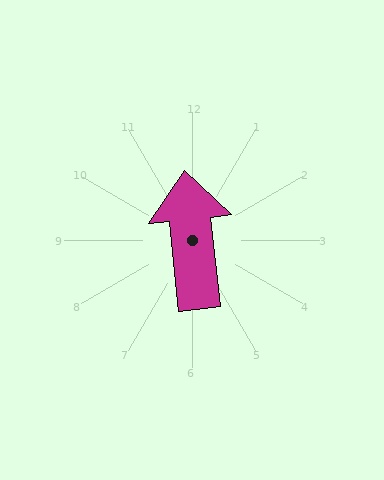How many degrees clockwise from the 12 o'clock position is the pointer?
Approximately 354 degrees.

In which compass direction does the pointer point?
North.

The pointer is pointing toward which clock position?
Roughly 12 o'clock.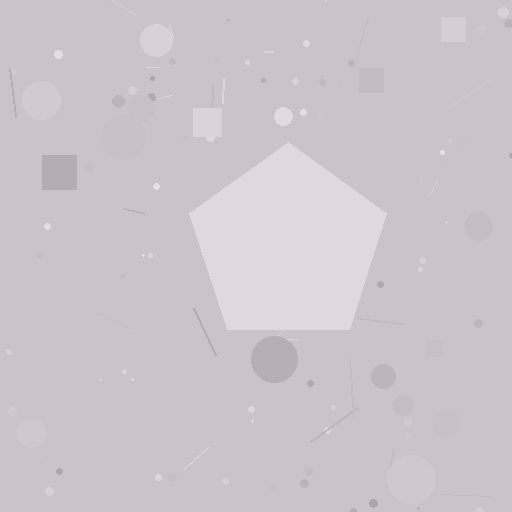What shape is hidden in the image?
A pentagon is hidden in the image.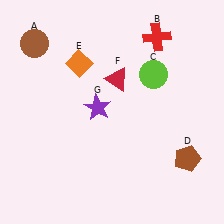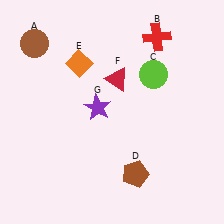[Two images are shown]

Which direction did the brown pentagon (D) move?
The brown pentagon (D) moved left.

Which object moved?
The brown pentagon (D) moved left.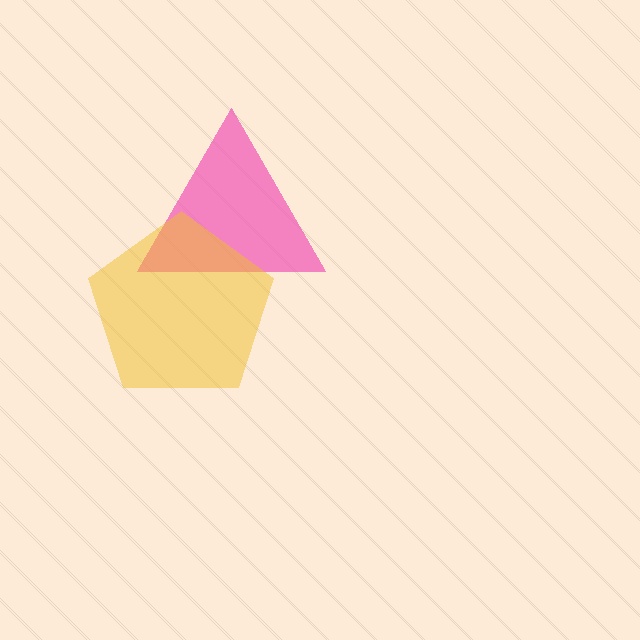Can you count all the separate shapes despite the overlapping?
Yes, there are 2 separate shapes.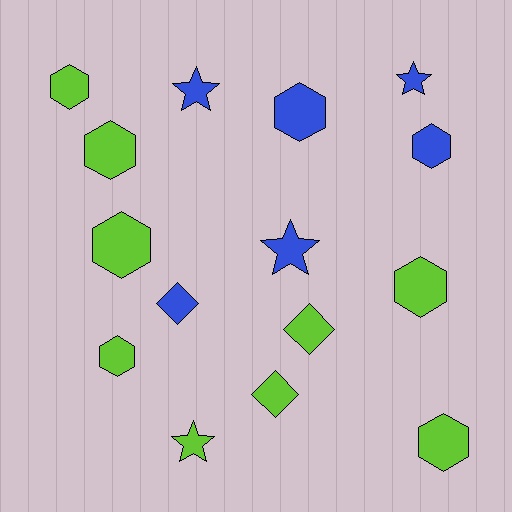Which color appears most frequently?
Lime, with 9 objects.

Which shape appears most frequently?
Hexagon, with 8 objects.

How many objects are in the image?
There are 15 objects.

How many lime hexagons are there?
There are 6 lime hexagons.